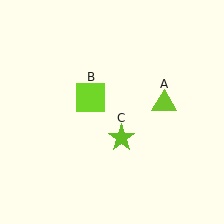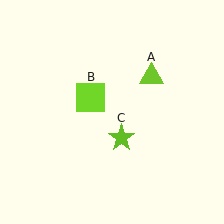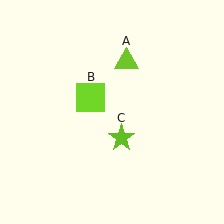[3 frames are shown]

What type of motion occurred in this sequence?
The lime triangle (object A) rotated counterclockwise around the center of the scene.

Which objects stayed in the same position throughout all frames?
Lime square (object B) and lime star (object C) remained stationary.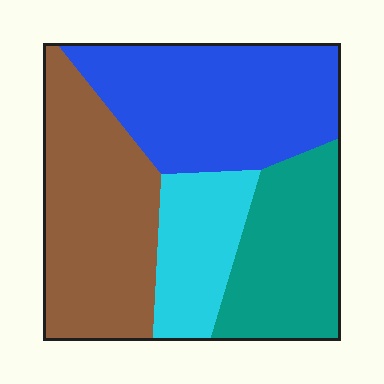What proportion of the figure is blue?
Blue covers 32% of the figure.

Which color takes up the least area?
Cyan, at roughly 15%.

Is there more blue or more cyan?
Blue.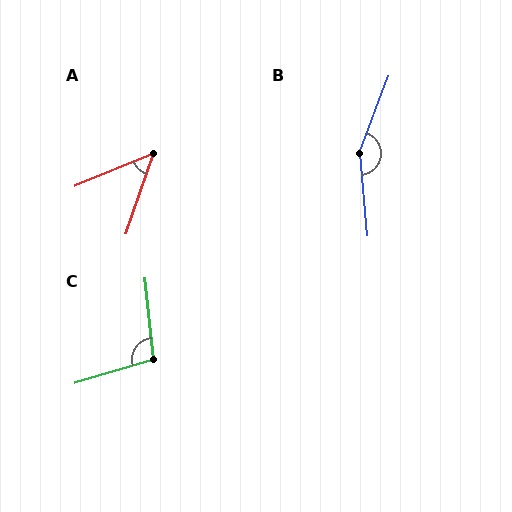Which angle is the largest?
B, at approximately 154 degrees.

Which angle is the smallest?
A, at approximately 48 degrees.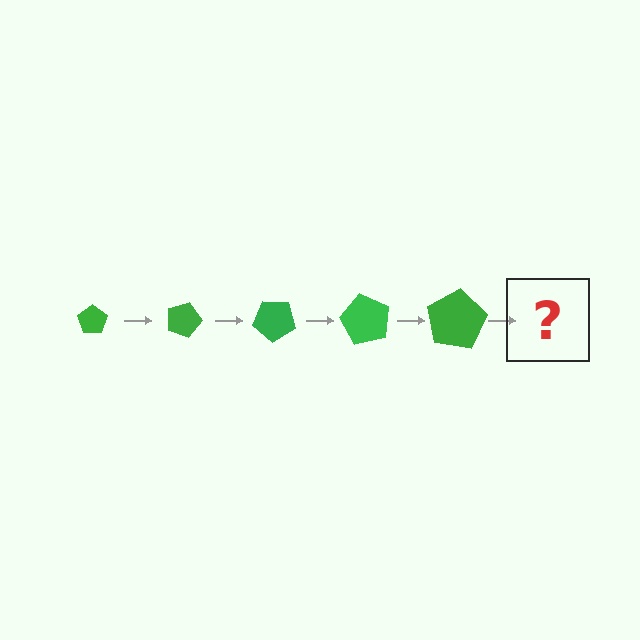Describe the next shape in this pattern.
It should be a pentagon, larger than the previous one and rotated 100 degrees from the start.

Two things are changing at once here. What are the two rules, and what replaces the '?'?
The two rules are that the pentagon grows larger each step and it rotates 20 degrees each step. The '?' should be a pentagon, larger than the previous one and rotated 100 degrees from the start.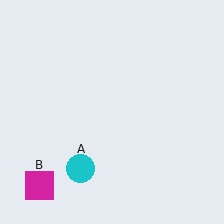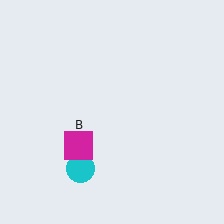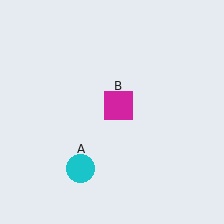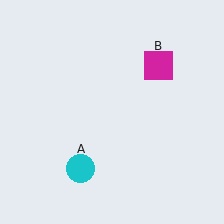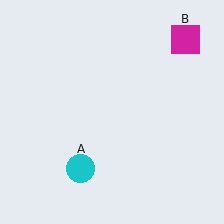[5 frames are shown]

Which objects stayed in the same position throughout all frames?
Cyan circle (object A) remained stationary.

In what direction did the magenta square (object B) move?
The magenta square (object B) moved up and to the right.